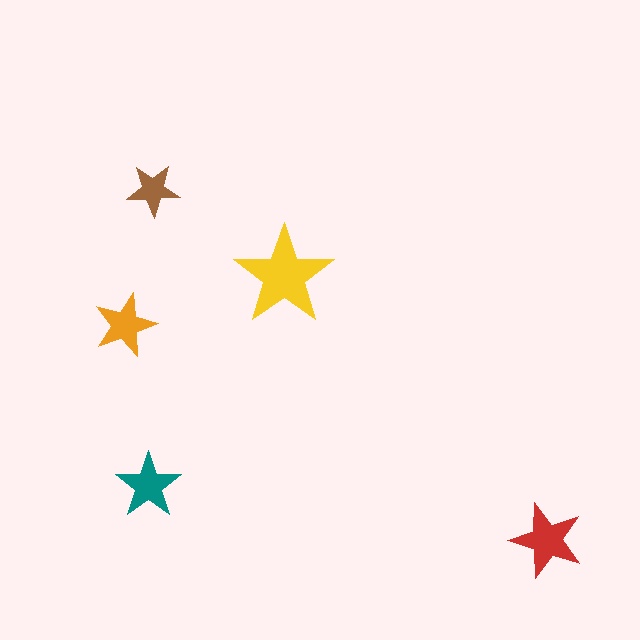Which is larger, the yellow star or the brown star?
The yellow one.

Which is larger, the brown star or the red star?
The red one.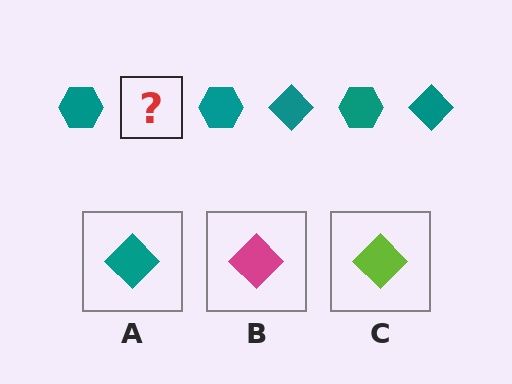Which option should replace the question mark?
Option A.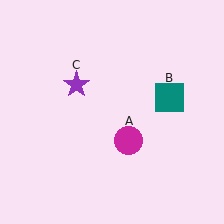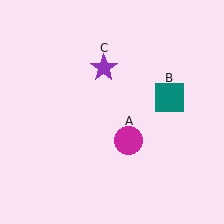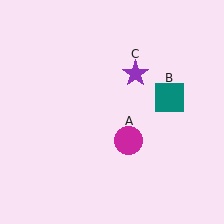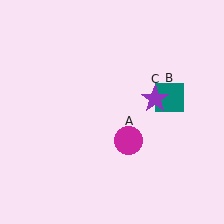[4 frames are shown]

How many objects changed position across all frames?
1 object changed position: purple star (object C).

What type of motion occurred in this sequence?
The purple star (object C) rotated clockwise around the center of the scene.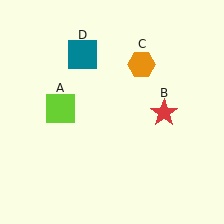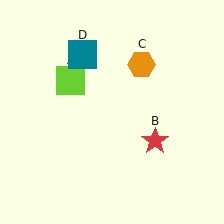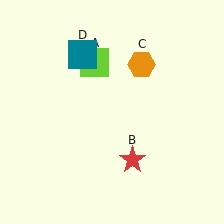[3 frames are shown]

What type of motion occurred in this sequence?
The lime square (object A), red star (object B) rotated clockwise around the center of the scene.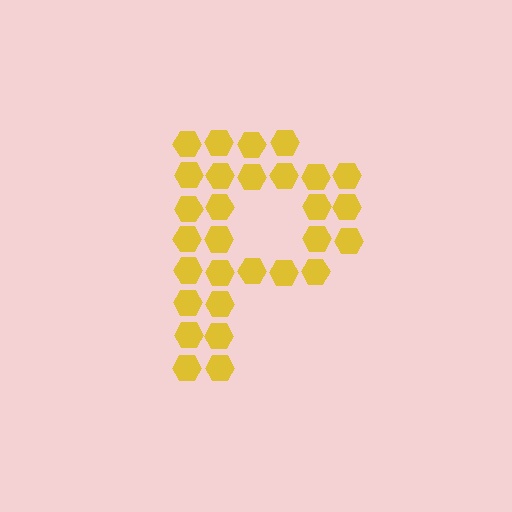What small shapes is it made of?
It is made of small hexagons.